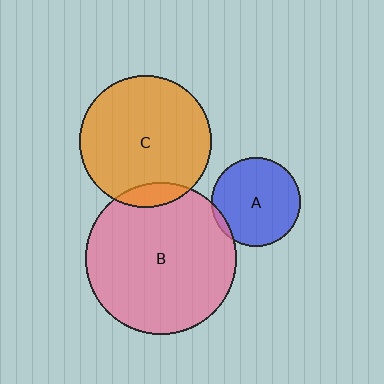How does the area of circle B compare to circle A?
Approximately 2.9 times.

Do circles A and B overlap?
Yes.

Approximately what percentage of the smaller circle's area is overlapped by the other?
Approximately 5%.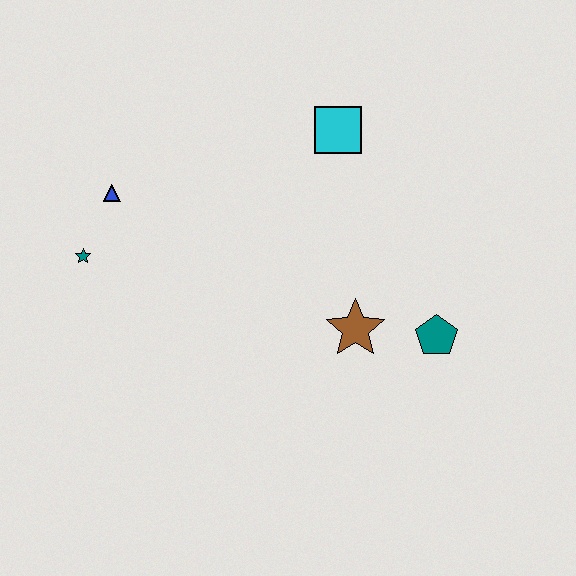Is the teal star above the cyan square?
No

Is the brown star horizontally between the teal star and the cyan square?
No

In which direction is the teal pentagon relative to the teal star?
The teal pentagon is to the right of the teal star.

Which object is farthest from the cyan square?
The teal star is farthest from the cyan square.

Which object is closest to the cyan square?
The brown star is closest to the cyan square.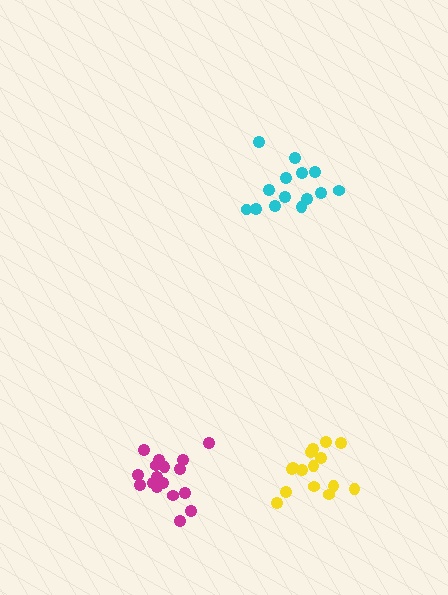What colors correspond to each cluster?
The clusters are colored: yellow, cyan, magenta.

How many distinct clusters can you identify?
There are 3 distinct clusters.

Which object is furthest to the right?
The yellow cluster is rightmost.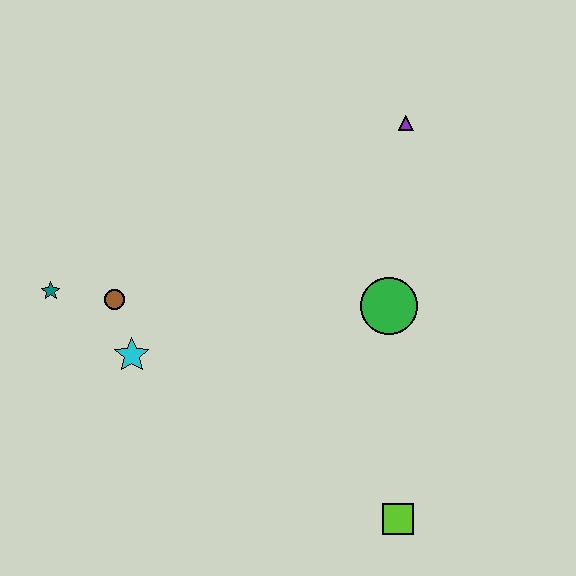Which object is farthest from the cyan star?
The purple triangle is farthest from the cyan star.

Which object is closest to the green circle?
The purple triangle is closest to the green circle.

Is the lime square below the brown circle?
Yes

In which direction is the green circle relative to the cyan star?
The green circle is to the right of the cyan star.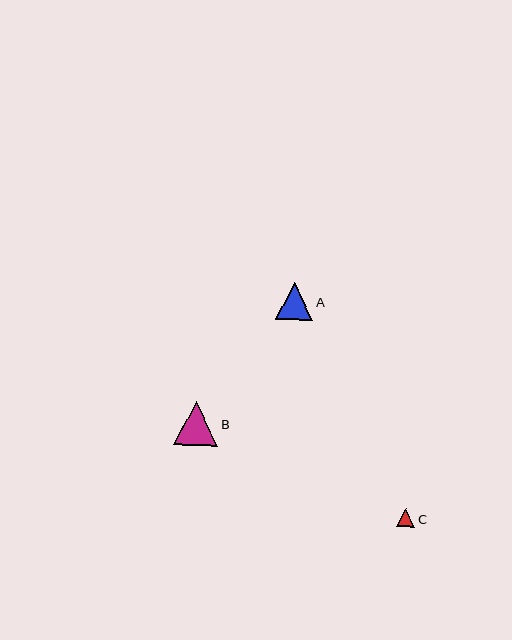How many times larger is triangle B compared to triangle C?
Triangle B is approximately 2.4 times the size of triangle C.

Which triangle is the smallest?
Triangle C is the smallest with a size of approximately 19 pixels.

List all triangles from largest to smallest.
From largest to smallest: B, A, C.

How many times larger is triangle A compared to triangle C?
Triangle A is approximately 2.0 times the size of triangle C.